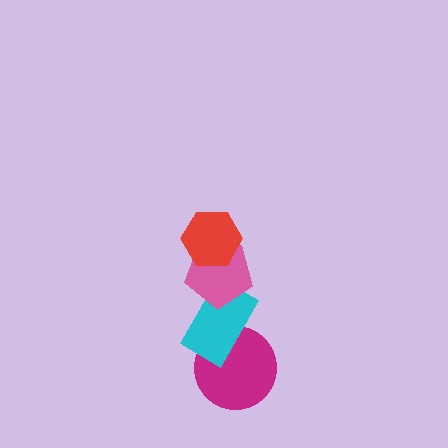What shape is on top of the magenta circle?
The cyan rectangle is on top of the magenta circle.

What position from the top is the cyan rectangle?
The cyan rectangle is 3rd from the top.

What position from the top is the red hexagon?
The red hexagon is 1st from the top.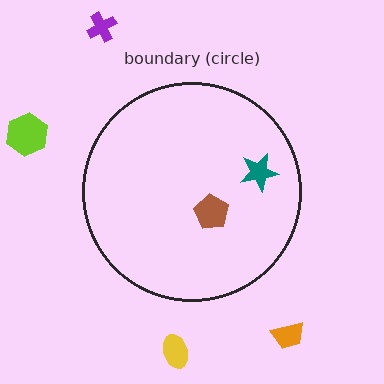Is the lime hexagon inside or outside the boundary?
Outside.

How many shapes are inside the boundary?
2 inside, 4 outside.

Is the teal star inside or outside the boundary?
Inside.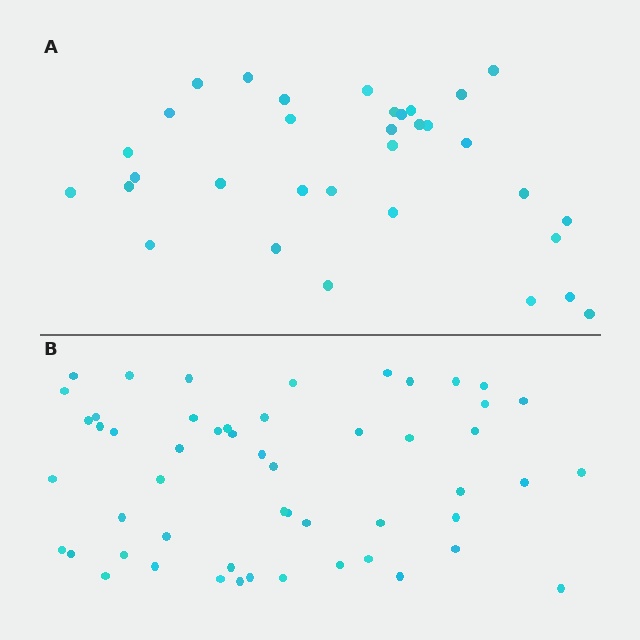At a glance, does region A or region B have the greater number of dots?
Region B (the bottom region) has more dots.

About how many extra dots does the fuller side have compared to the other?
Region B has approximately 20 more dots than region A.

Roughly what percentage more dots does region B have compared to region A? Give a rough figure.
About 60% more.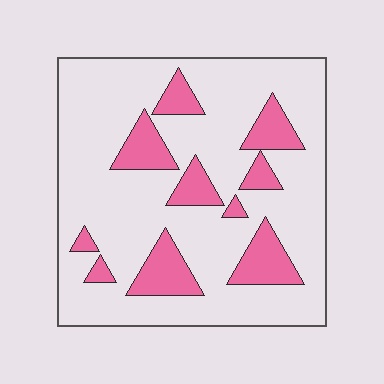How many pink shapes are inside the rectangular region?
10.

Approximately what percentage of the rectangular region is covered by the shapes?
Approximately 20%.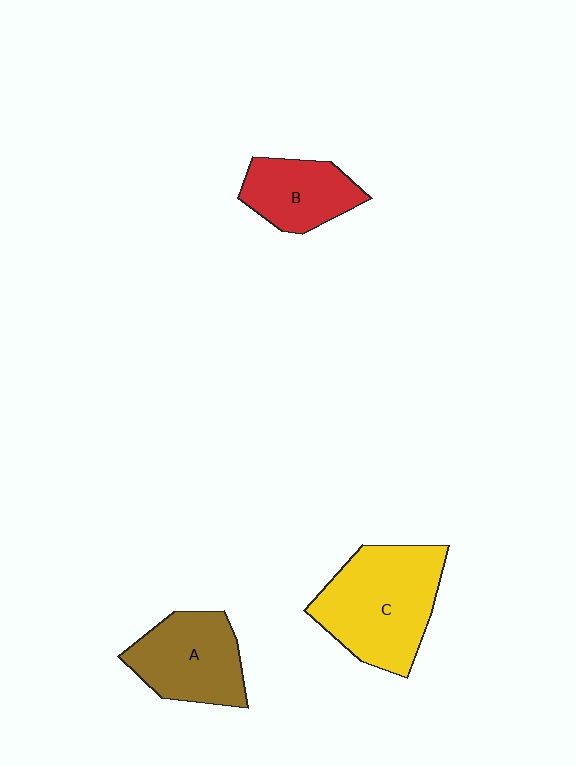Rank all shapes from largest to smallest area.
From largest to smallest: C (yellow), A (brown), B (red).